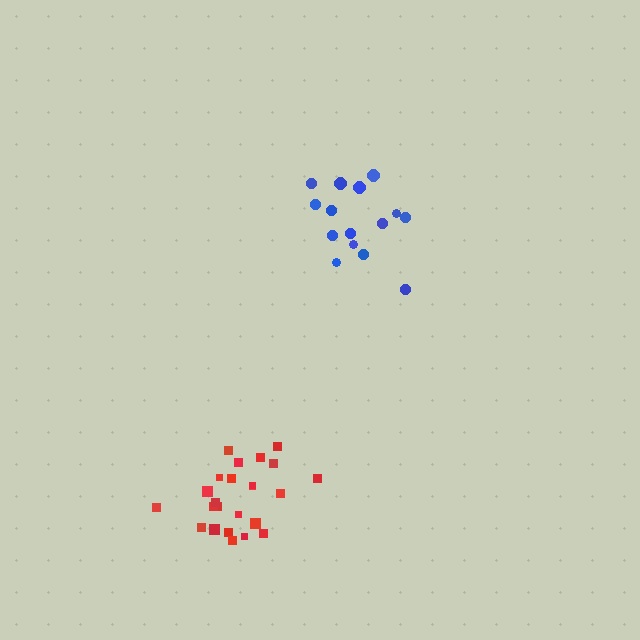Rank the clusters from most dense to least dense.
red, blue.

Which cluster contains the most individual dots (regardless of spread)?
Red (24).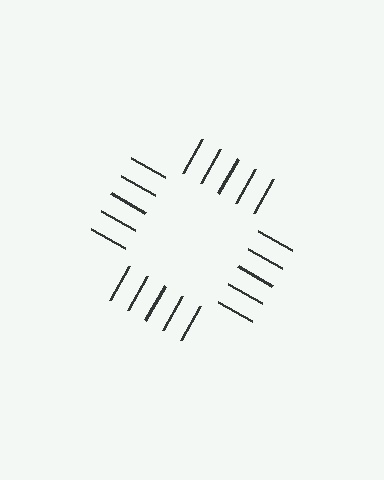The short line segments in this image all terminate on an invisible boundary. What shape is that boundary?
An illusory square — the line segments terminate on its edges but no continuous stroke is drawn.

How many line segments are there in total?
20 — 5 along each of the 4 edges.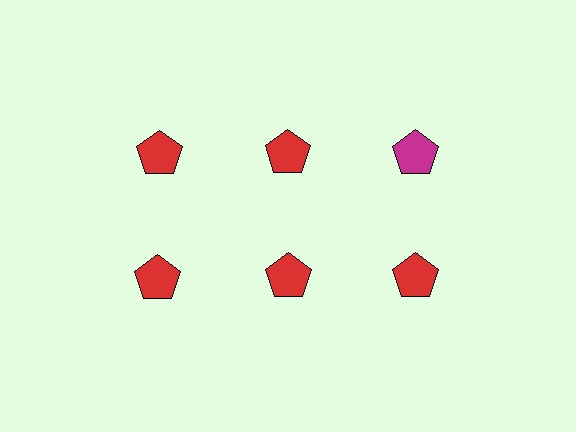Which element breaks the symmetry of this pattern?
The magenta pentagon in the top row, center column breaks the symmetry. All other shapes are red pentagons.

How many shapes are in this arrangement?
There are 6 shapes arranged in a grid pattern.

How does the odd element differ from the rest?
It has a different color: magenta instead of red.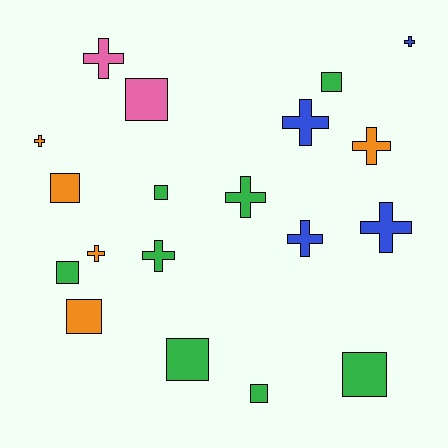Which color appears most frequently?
Green, with 8 objects.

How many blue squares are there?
There are no blue squares.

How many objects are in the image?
There are 19 objects.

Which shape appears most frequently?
Cross, with 10 objects.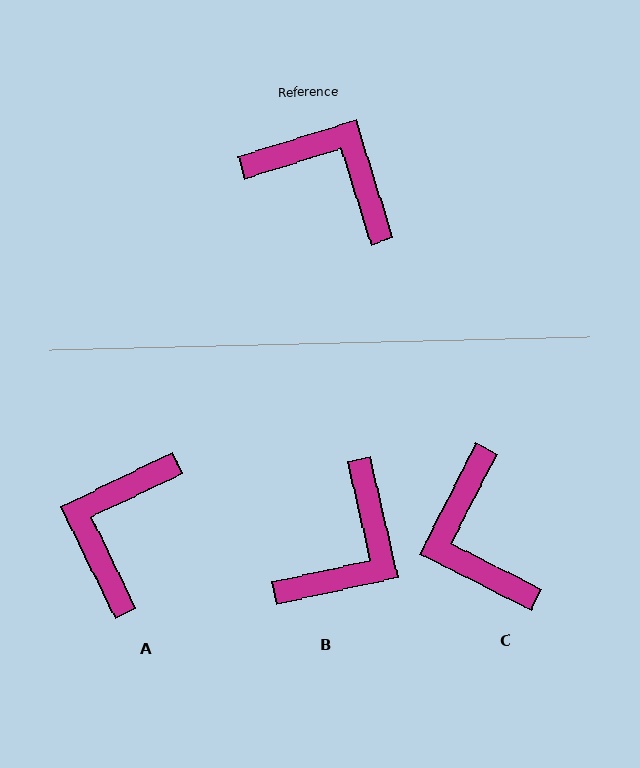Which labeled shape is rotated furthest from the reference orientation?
C, about 136 degrees away.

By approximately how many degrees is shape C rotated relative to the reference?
Approximately 136 degrees counter-clockwise.